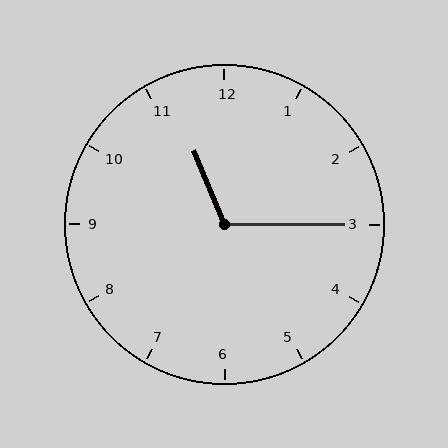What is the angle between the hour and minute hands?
Approximately 112 degrees.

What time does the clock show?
11:15.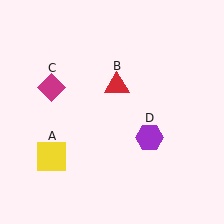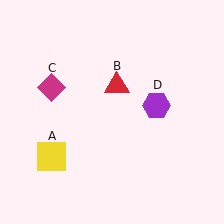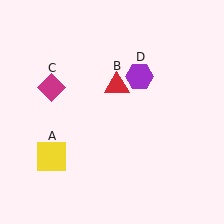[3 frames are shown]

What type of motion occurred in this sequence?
The purple hexagon (object D) rotated counterclockwise around the center of the scene.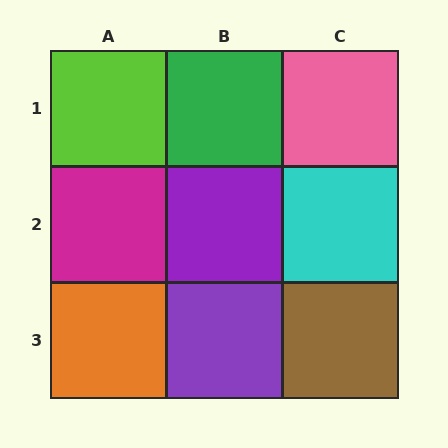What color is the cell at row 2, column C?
Cyan.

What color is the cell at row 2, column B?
Purple.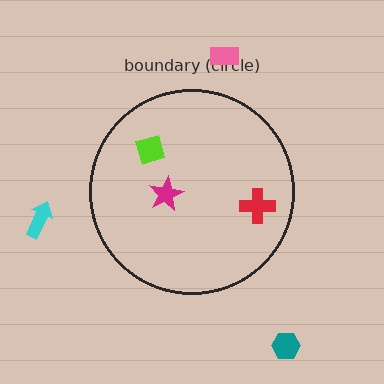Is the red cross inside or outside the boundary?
Inside.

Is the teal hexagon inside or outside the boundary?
Outside.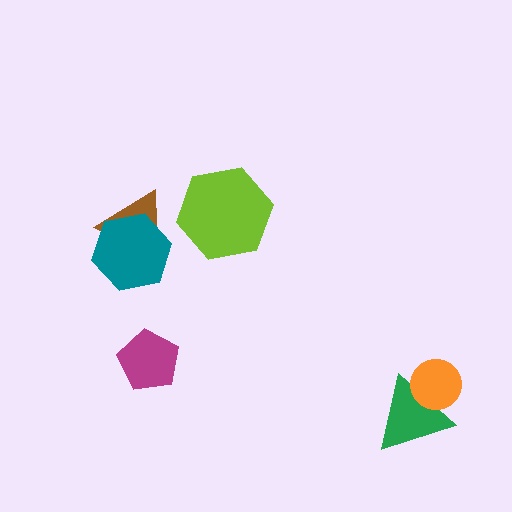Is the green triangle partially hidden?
Yes, it is partially covered by another shape.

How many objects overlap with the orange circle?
1 object overlaps with the orange circle.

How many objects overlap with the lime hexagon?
0 objects overlap with the lime hexagon.